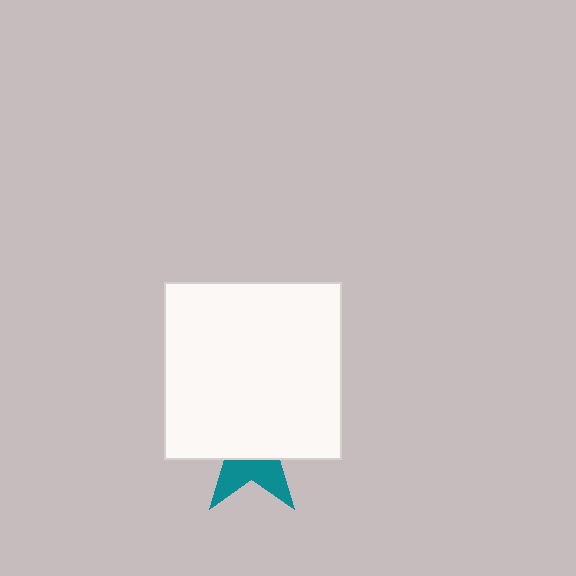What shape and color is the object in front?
The object in front is a white square.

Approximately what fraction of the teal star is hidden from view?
Roughly 64% of the teal star is hidden behind the white square.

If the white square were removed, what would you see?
You would see the complete teal star.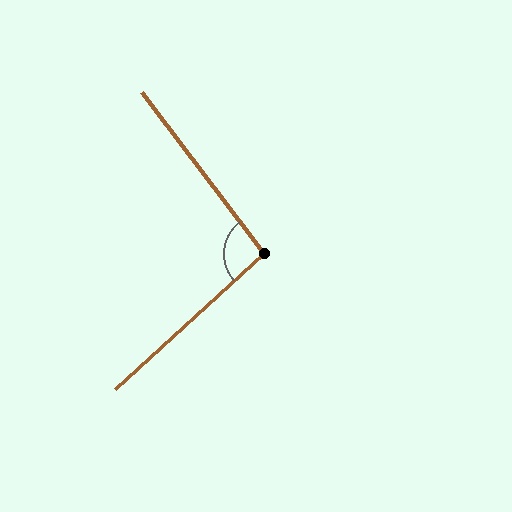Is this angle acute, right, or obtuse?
It is obtuse.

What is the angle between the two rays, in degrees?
Approximately 95 degrees.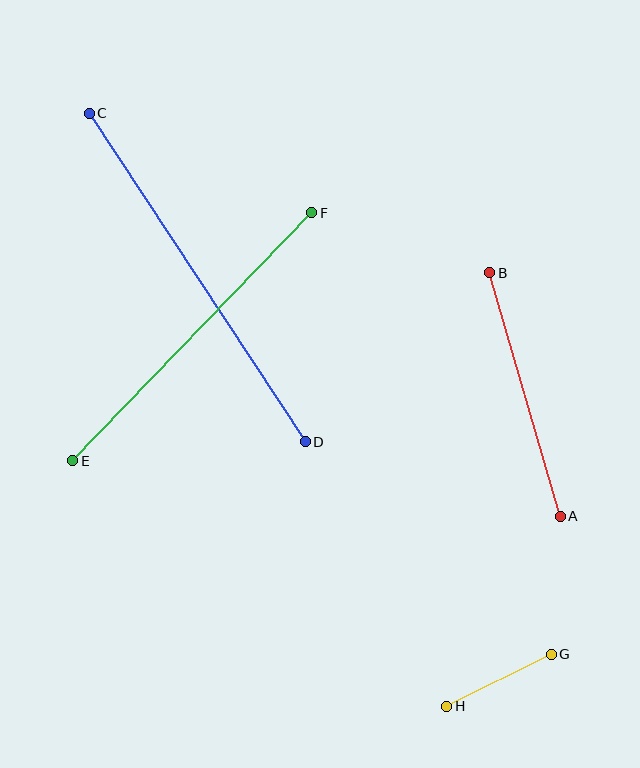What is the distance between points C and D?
The distance is approximately 393 pixels.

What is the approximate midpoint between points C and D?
The midpoint is at approximately (197, 278) pixels.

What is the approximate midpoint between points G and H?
The midpoint is at approximately (499, 680) pixels.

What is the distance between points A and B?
The distance is approximately 253 pixels.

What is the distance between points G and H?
The distance is approximately 117 pixels.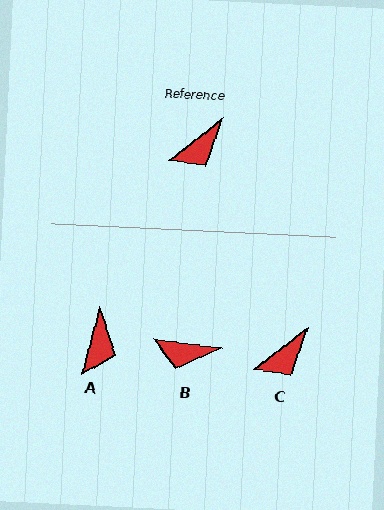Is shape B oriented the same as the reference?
No, it is off by about 46 degrees.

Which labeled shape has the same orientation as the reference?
C.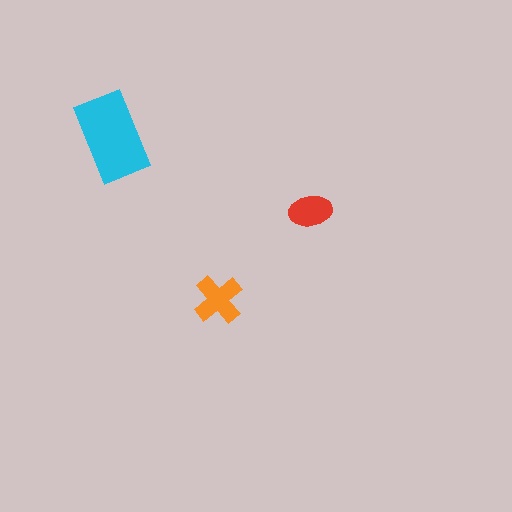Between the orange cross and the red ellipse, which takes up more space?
The orange cross.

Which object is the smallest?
The red ellipse.